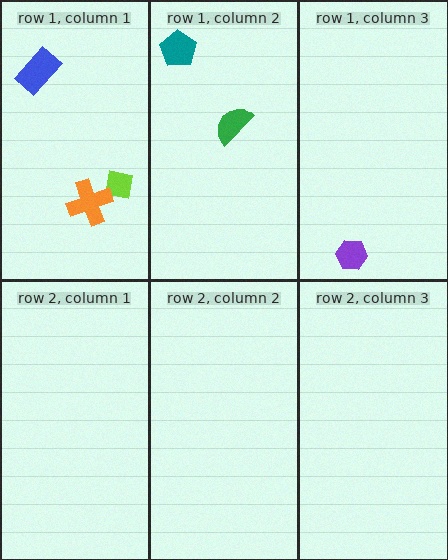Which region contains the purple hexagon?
The row 1, column 3 region.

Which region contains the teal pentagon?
The row 1, column 2 region.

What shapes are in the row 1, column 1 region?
The lime square, the blue rectangle, the orange cross.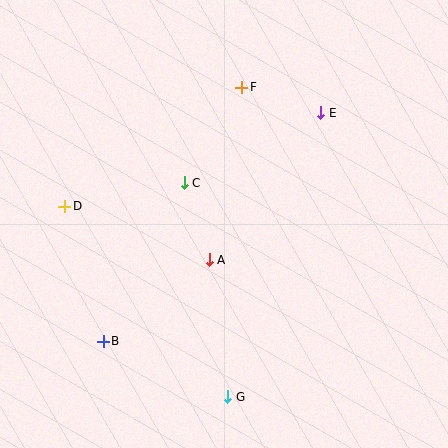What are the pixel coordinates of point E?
Point E is at (321, 113).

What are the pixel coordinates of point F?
Point F is at (242, 87).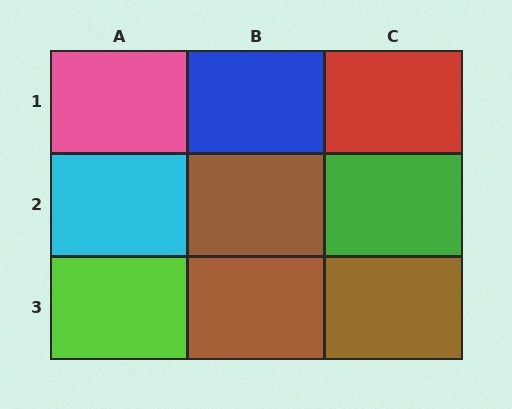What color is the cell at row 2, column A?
Cyan.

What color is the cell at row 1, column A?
Pink.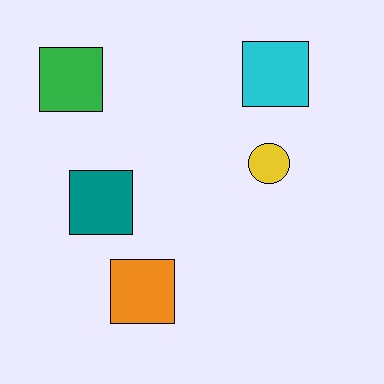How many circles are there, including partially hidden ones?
There is 1 circle.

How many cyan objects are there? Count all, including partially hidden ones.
There is 1 cyan object.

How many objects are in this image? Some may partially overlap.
There are 5 objects.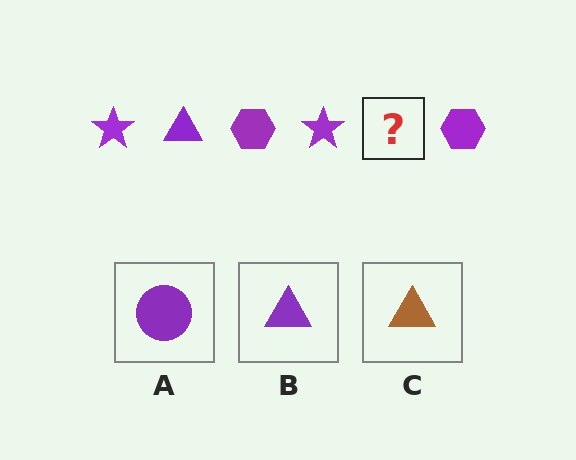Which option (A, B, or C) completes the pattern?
B.